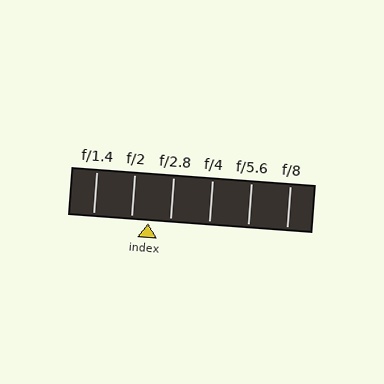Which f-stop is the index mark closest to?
The index mark is closest to f/2.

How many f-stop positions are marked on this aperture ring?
There are 6 f-stop positions marked.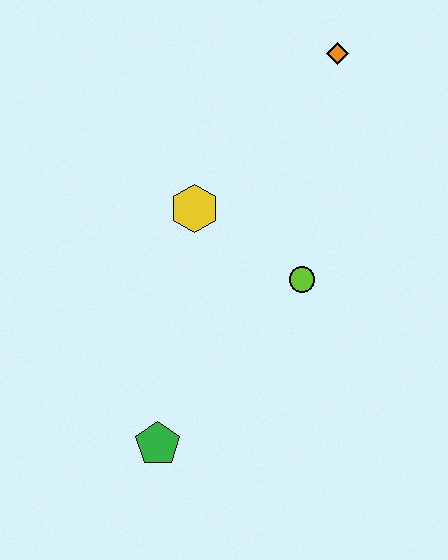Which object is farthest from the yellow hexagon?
The green pentagon is farthest from the yellow hexagon.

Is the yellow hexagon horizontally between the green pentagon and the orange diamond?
Yes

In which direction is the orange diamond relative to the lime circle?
The orange diamond is above the lime circle.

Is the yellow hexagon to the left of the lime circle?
Yes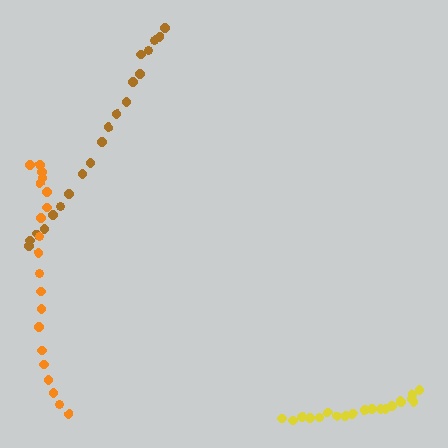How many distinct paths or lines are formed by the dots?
There are 3 distinct paths.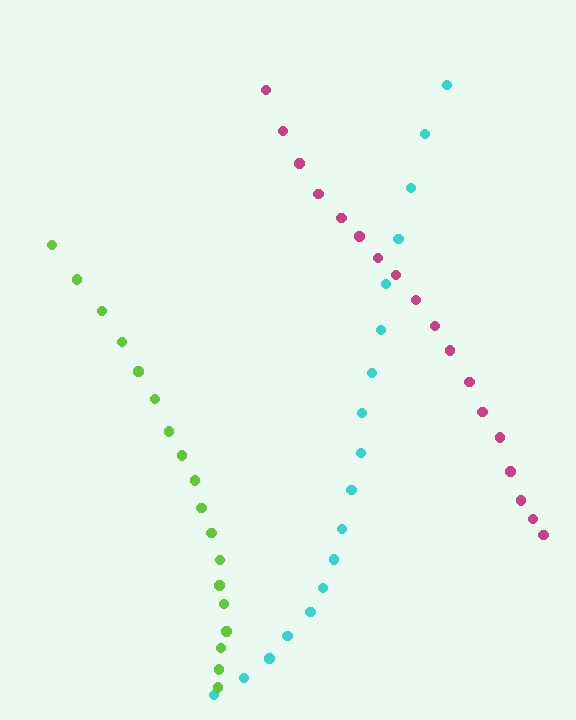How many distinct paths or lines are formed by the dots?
There are 3 distinct paths.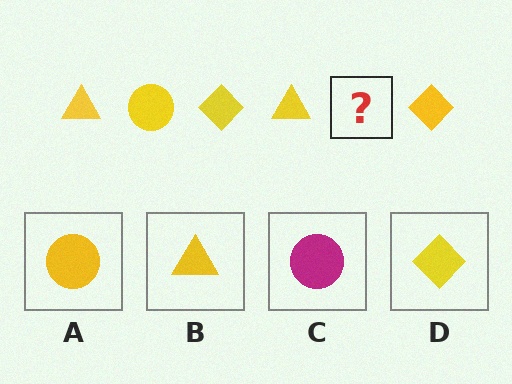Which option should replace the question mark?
Option A.